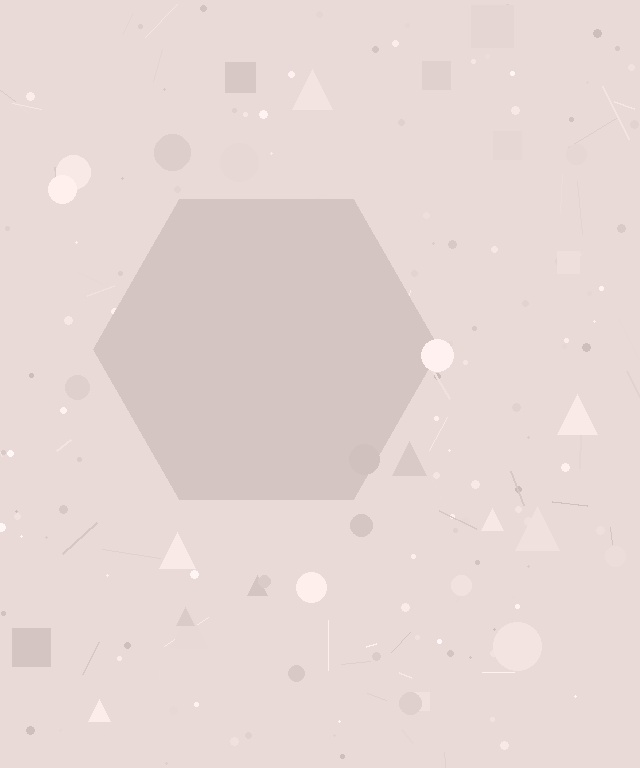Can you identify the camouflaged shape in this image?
The camouflaged shape is a hexagon.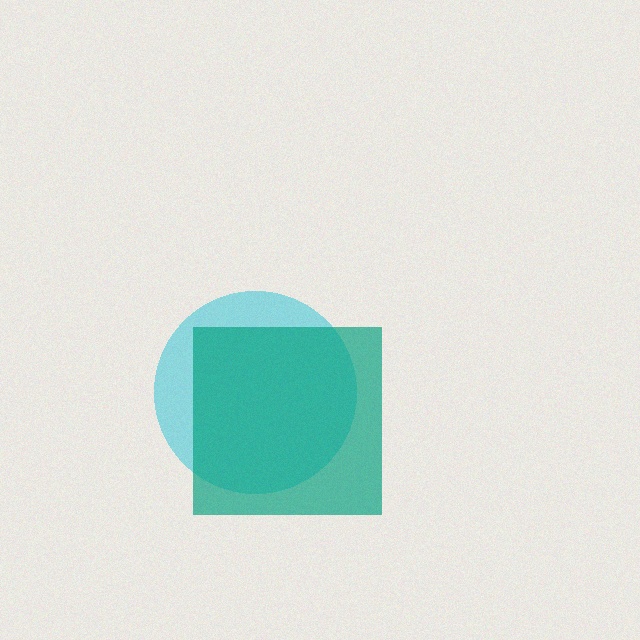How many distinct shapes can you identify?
There are 2 distinct shapes: a cyan circle, a teal square.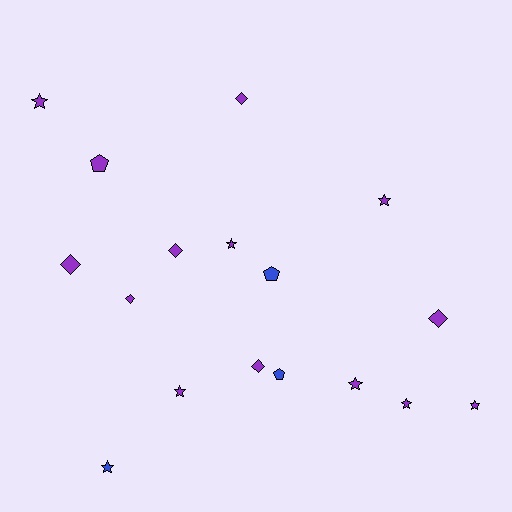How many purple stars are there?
There are 7 purple stars.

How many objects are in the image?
There are 17 objects.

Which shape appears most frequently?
Star, with 8 objects.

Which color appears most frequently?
Purple, with 14 objects.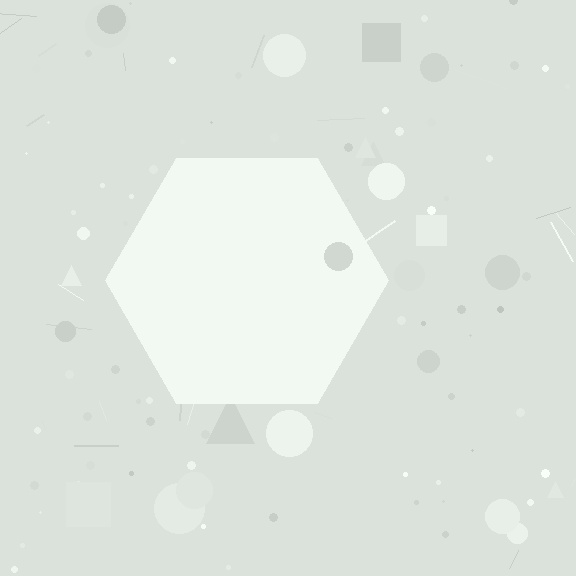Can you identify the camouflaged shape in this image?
The camouflaged shape is a hexagon.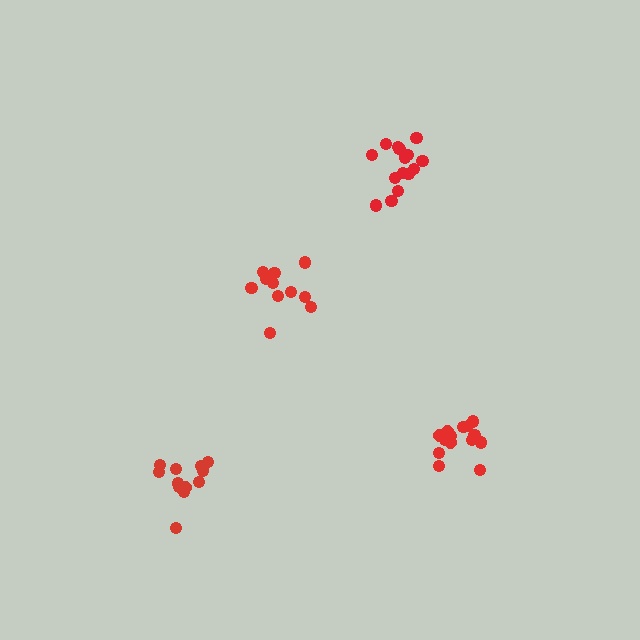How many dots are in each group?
Group 1: 15 dots, Group 2: 11 dots, Group 3: 12 dots, Group 4: 14 dots (52 total).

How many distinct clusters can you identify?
There are 4 distinct clusters.